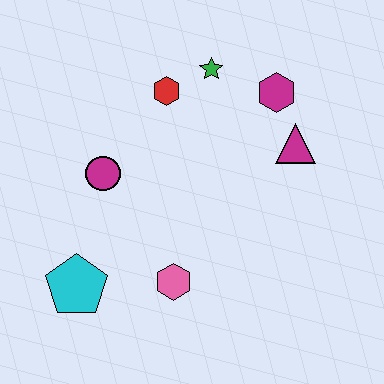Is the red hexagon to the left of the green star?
Yes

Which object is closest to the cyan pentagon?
The pink hexagon is closest to the cyan pentagon.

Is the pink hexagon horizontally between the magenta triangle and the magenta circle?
Yes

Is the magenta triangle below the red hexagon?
Yes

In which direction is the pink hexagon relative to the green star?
The pink hexagon is below the green star.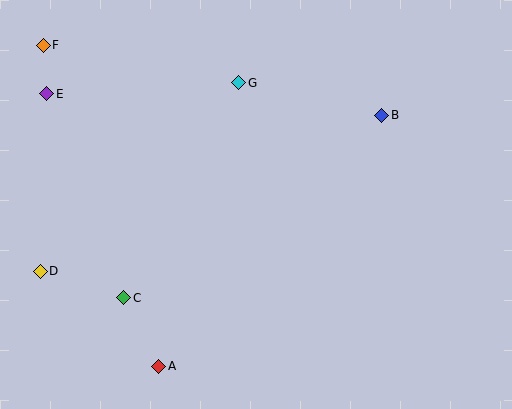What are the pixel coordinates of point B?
Point B is at (382, 115).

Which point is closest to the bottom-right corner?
Point B is closest to the bottom-right corner.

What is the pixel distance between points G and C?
The distance between G and C is 243 pixels.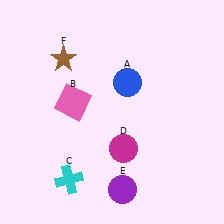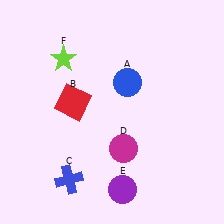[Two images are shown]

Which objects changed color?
B changed from pink to red. C changed from cyan to blue. F changed from brown to lime.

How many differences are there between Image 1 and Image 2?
There are 3 differences between the two images.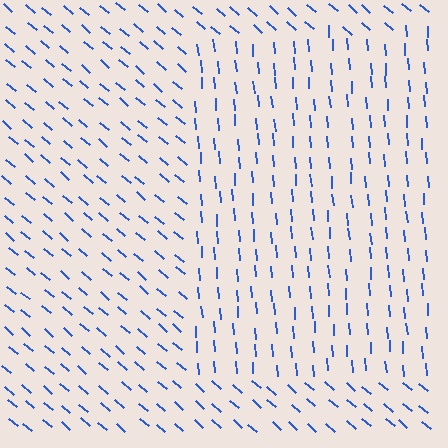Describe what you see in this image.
The image is filled with small blue line segments. A rectangle region in the image has lines oriented differently from the surrounding lines, creating a visible texture boundary.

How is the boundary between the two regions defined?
The boundary is defined purely by a change in line orientation (approximately 45 degrees difference). All lines are the same color and thickness.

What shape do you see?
I see a rectangle.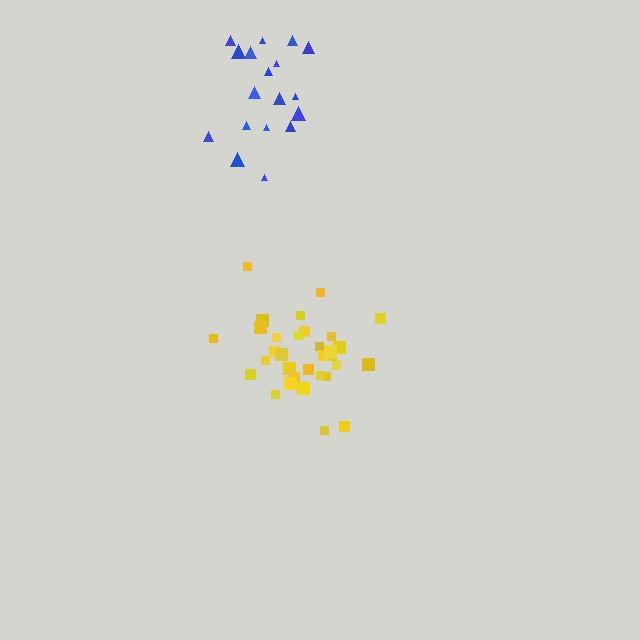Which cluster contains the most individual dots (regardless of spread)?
Yellow (32).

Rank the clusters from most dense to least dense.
yellow, blue.